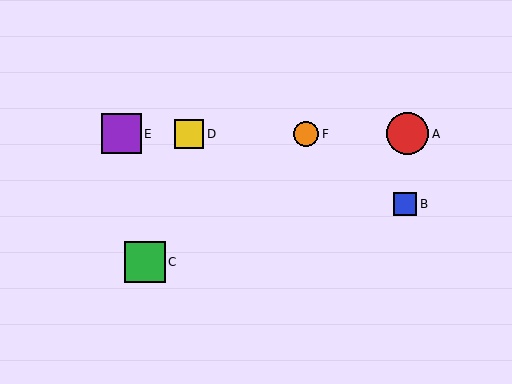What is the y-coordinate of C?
Object C is at y≈262.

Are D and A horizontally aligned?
Yes, both are at y≈134.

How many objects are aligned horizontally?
4 objects (A, D, E, F) are aligned horizontally.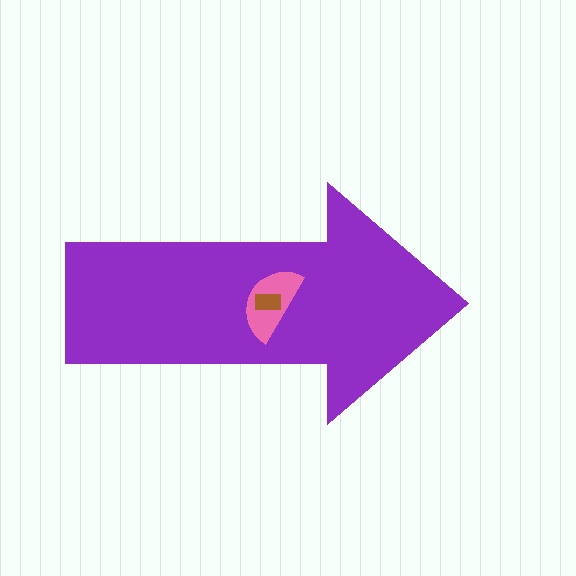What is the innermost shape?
The brown rectangle.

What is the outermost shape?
The purple arrow.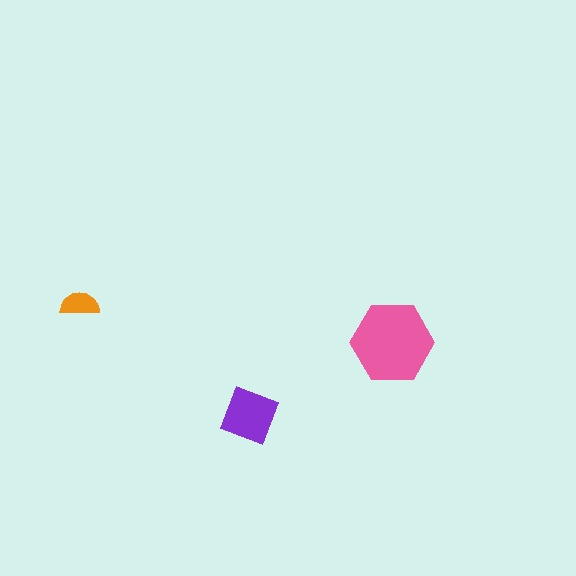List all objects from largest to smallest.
The pink hexagon, the purple diamond, the orange semicircle.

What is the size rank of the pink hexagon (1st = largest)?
1st.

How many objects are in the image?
There are 3 objects in the image.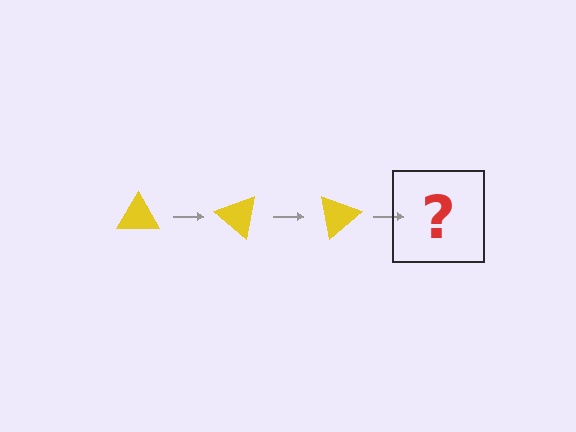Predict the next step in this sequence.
The next step is a yellow triangle rotated 120 degrees.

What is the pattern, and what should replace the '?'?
The pattern is that the triangle rotates 40 degrees each step. The '?' should be a yellow triangle rotated 120 degrees.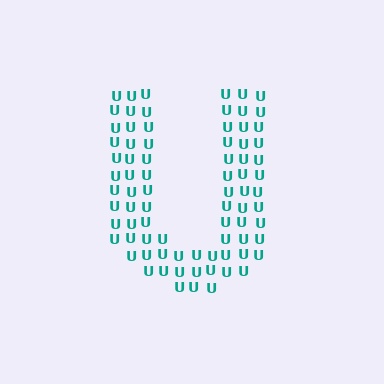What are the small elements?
The small elements are letter U's.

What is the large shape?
The large shape is the letter U.